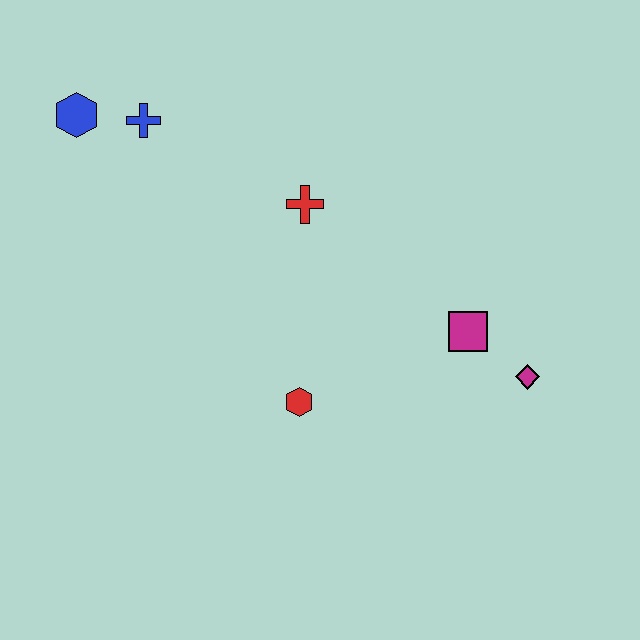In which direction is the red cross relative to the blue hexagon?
The red cross is to the right of the blue hexagon.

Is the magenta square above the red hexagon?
Yes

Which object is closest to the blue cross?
The blue hexagon is closest to the blue cross.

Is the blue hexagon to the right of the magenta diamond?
No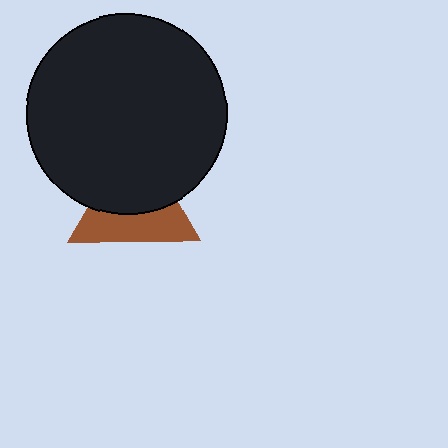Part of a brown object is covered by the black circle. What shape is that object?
It is a triangle.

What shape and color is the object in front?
The object in front is a black circle.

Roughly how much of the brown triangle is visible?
About half of it is visible (roughly 47%).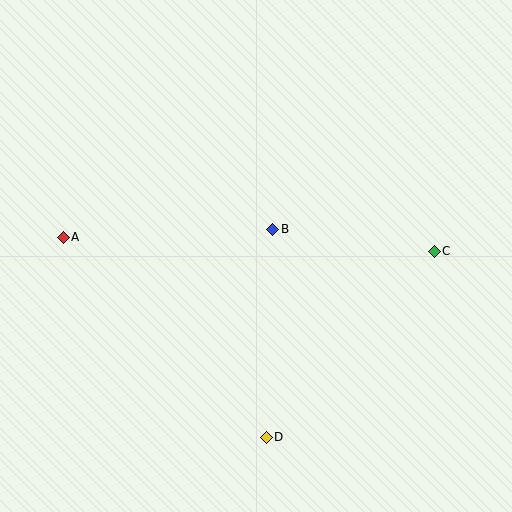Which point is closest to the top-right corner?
Point C is closest to the top-right corner.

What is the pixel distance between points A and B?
The distance between A and B is 210 pixels.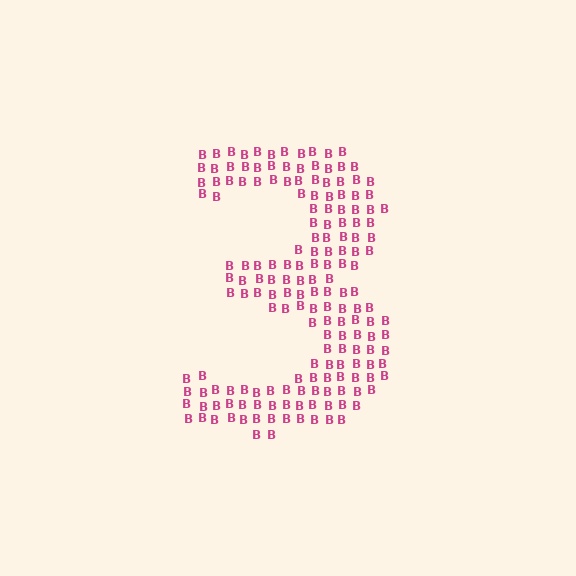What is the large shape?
The large shape is the digit 3.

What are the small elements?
The small elements are letter B's.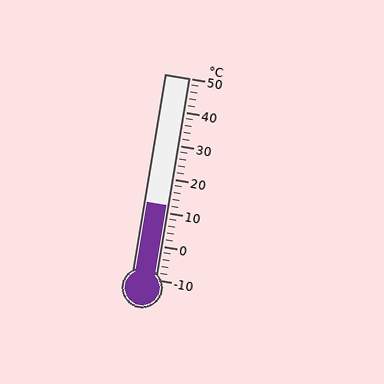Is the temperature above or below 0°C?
The temperature is above 0°C.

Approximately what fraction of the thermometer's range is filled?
The thermometer is filled to approximately 35% of its range.